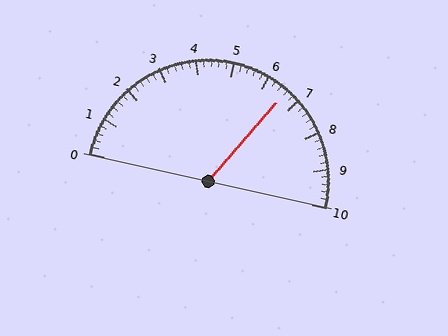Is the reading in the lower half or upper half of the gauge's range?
The reading is in the upper half of the range (0 to 10).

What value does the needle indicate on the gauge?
The needle indicates approximately 6.6.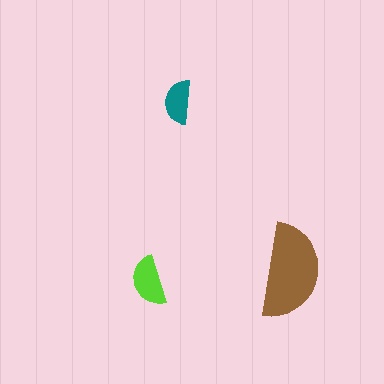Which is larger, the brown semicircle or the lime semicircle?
The brown one.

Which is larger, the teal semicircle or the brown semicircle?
The brown one.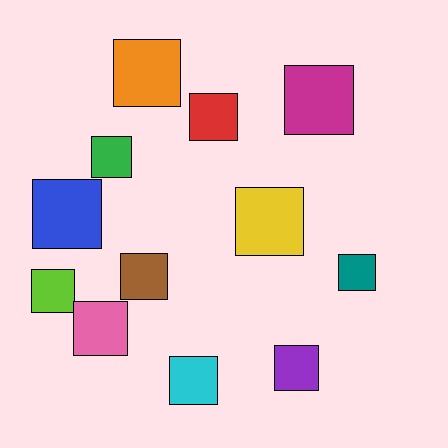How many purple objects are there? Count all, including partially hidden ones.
There is 1 purple object.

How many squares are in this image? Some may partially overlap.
There are 12 squares.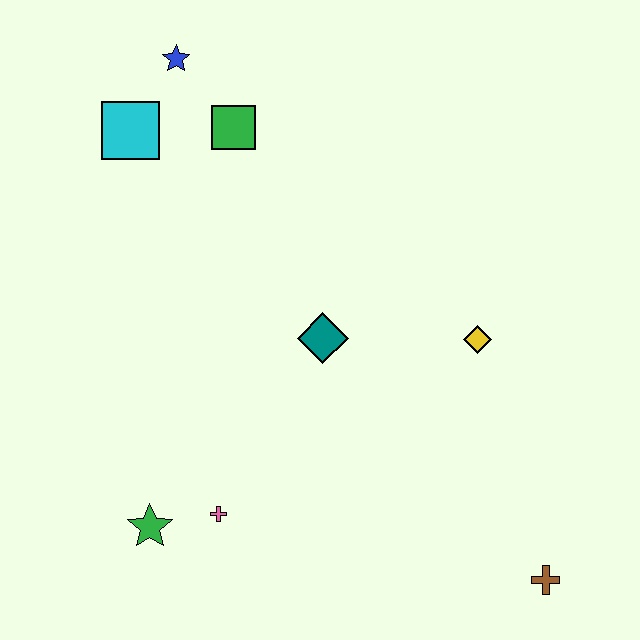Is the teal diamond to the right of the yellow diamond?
No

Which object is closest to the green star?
The pink cross is closest to the green star.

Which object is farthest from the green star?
The blue star is farthest from the green star.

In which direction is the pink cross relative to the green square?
The pink cross is below the green square.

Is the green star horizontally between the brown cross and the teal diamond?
No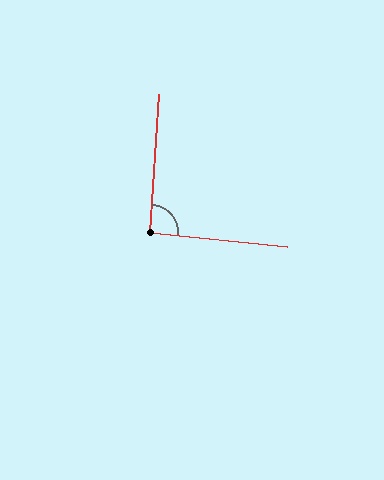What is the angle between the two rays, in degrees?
Approximately 92 degrees.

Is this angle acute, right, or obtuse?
It is approximately a right angle.